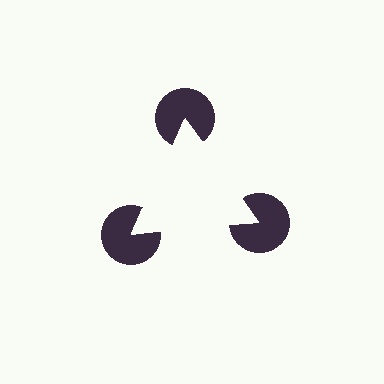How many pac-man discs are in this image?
There are 3 — one at each vertex of the illusory triangle.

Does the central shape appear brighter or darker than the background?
It typically appears slightly brighter than the background, even though no actual brightness change is drawn.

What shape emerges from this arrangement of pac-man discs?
An illusory triangle — its edges are inferred from the aligned wedge cuts in the pac-man discs, not physically drawn.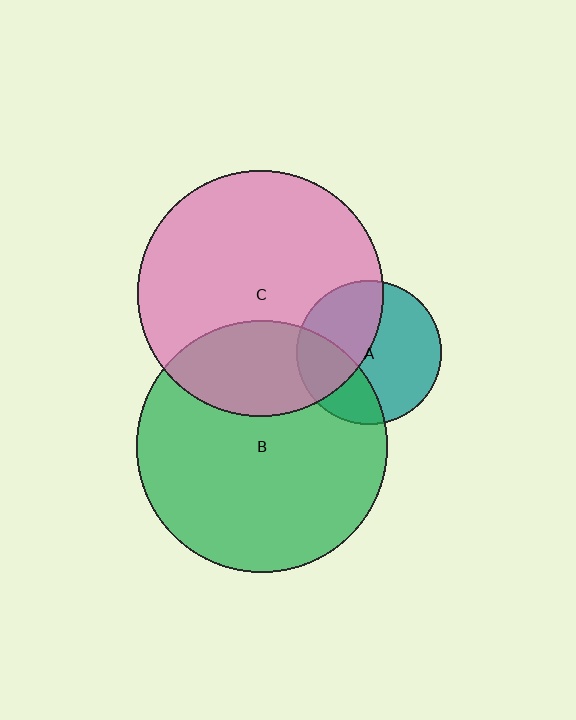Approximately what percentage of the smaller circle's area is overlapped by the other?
Approximately 30%.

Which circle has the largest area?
Circle B (green).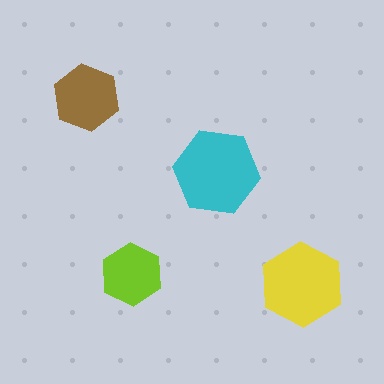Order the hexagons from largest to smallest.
the cyan one, the yellow one, the brown one, the lime one.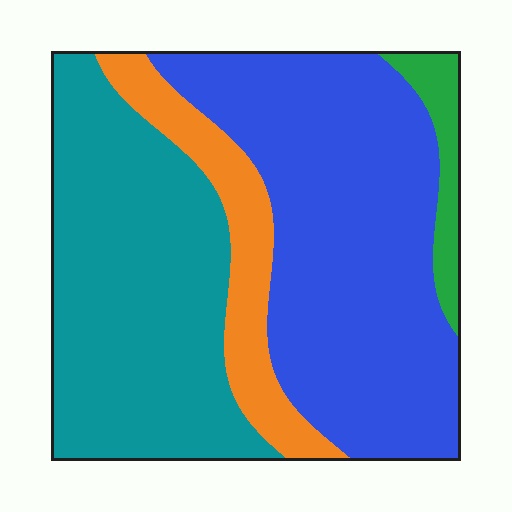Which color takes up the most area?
Blue, at roughly 45%.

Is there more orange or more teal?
Teal.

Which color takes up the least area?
Green, at roughly 5%.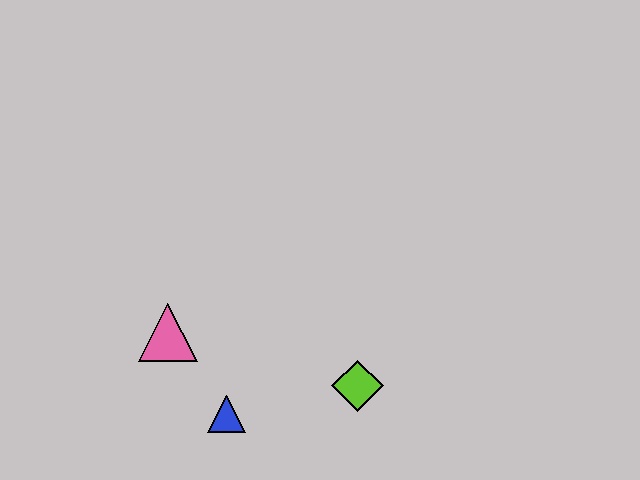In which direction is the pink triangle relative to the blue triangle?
The pink triangle is above the blue triangle.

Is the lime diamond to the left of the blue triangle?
No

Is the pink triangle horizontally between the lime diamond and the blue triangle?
No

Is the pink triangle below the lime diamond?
No